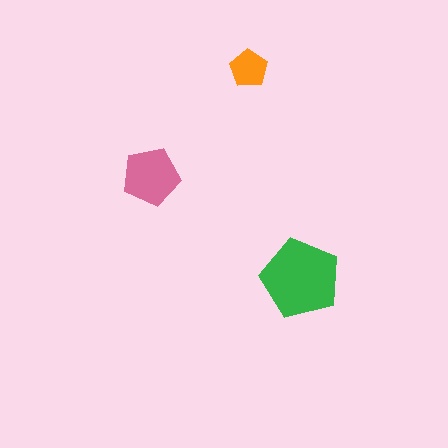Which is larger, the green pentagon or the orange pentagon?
The green one.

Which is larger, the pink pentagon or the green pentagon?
The green one.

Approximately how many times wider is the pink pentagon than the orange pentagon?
About 1.5 times wider.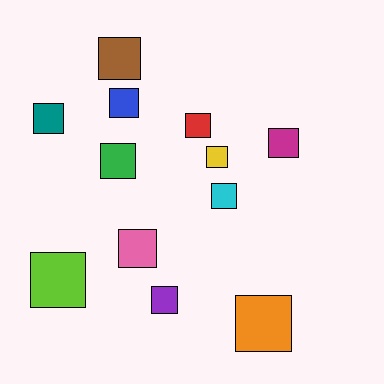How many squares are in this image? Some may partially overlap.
There are 12 squares.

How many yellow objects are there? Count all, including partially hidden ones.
There is 1 yellow object.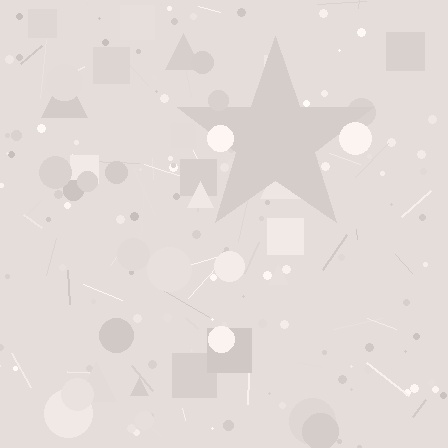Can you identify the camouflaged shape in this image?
The camouflaged shape is a star.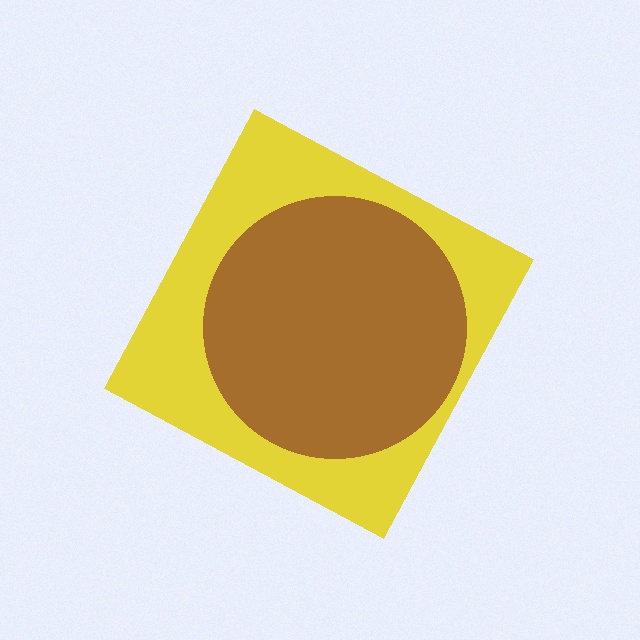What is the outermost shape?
The yellow diamond.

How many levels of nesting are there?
2.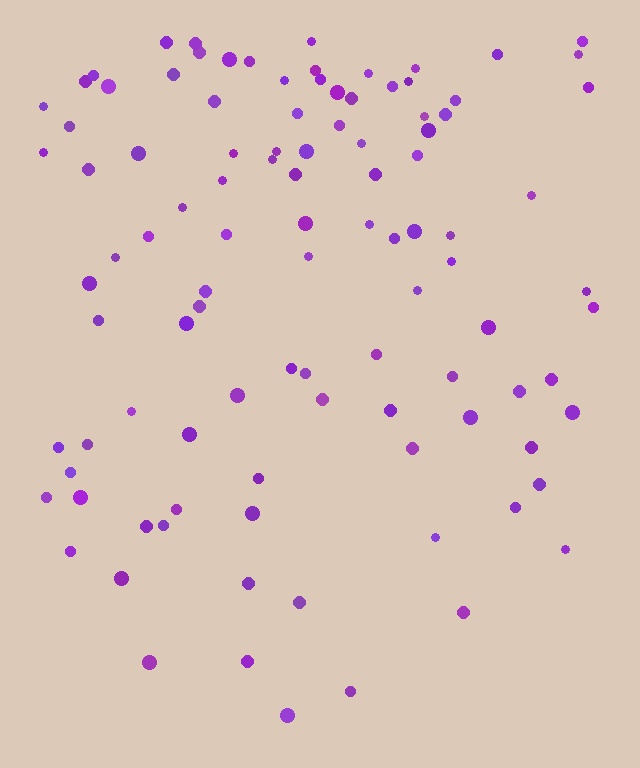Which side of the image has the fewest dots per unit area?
The bottom.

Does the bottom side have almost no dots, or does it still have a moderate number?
Still a moderate number, just noticeably fewer than the top.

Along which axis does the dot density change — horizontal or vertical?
Vertical.